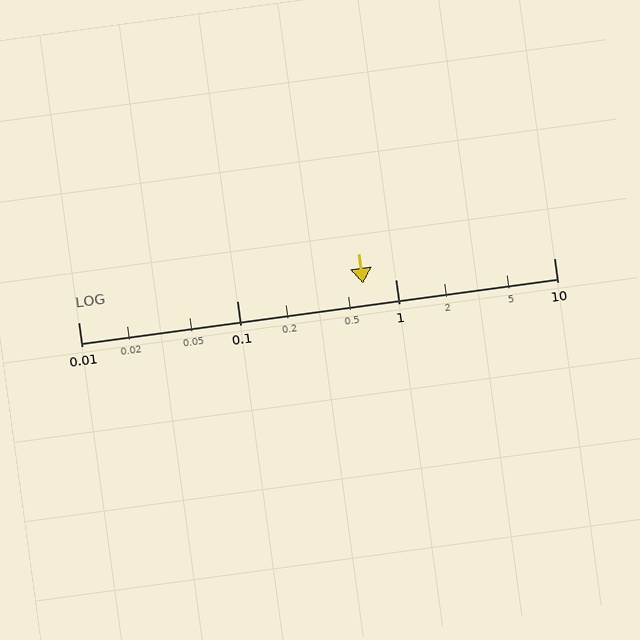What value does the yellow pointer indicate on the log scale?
The pointer indicates approximately 0.63.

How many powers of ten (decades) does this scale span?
The scale spans 3 decades, from 0.01 to 10.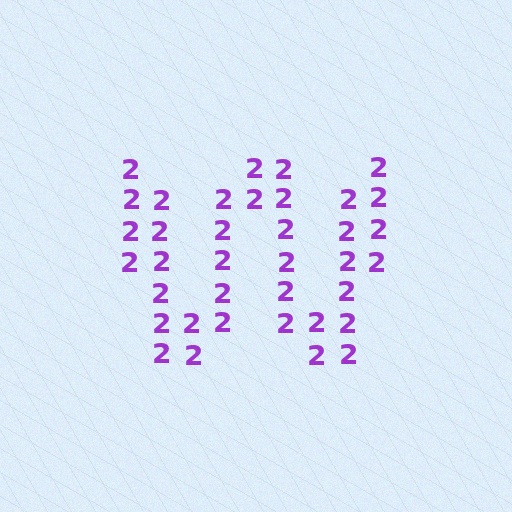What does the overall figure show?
The overall figure shows the letter W.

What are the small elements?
The small elements are digit 2's.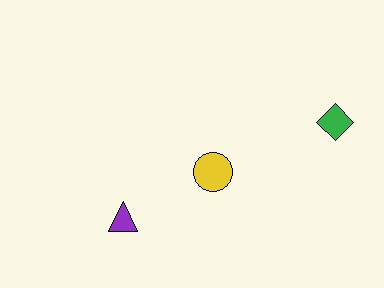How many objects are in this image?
There are 3 objects.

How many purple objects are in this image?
There is 1 purple object.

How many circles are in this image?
There is 1 circle.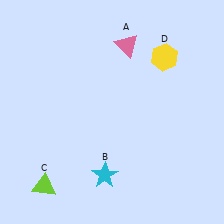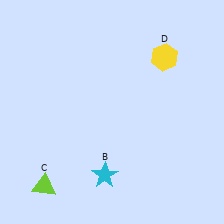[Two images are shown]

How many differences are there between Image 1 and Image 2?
There is 1 difference between the two images.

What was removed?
The pink triangle (A) was removed in Image 2.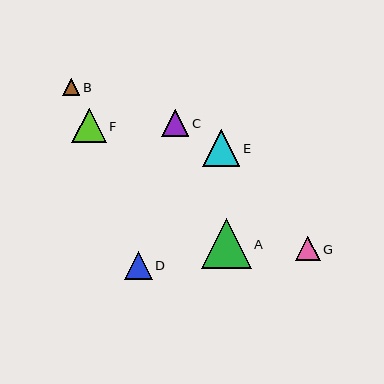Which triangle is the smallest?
Triangle B is the smallest with a size of approximately 17 pixels.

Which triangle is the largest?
Triangle A is the largest with a size of approximately 50 pixels.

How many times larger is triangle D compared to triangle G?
Triangle D is approximately 1.1 times the size of triangle G.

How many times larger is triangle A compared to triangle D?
Triangle A is approximately 1.8 times the size of triangle D.